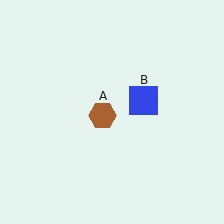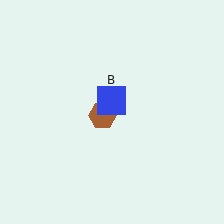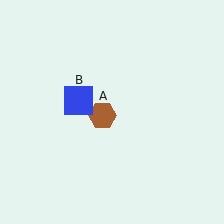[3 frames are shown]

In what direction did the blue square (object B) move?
The blue square (object B) moved left.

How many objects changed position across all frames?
1 object changed position: blue square (object B).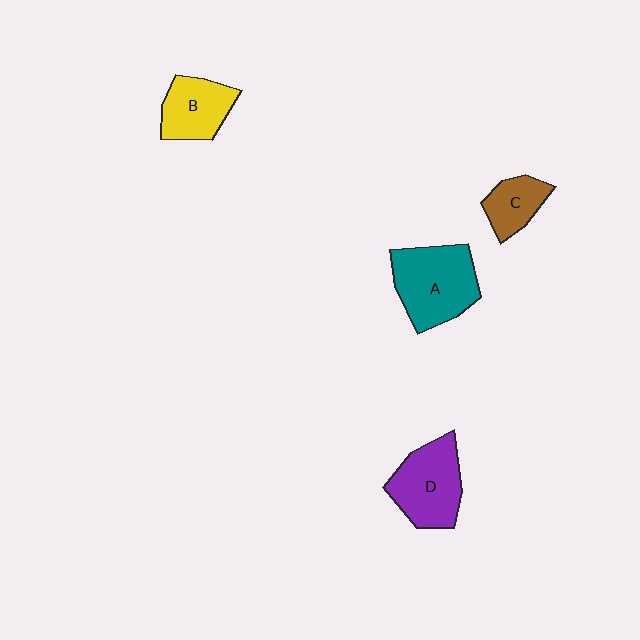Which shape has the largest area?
Shape A (teal).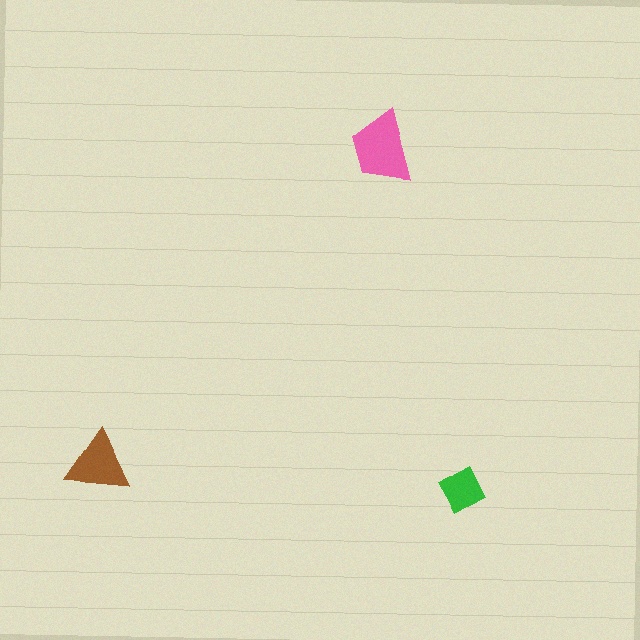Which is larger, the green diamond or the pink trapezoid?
The pink trapezoid.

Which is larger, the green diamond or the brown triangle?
The brown triangle.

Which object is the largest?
The pink trapezoid.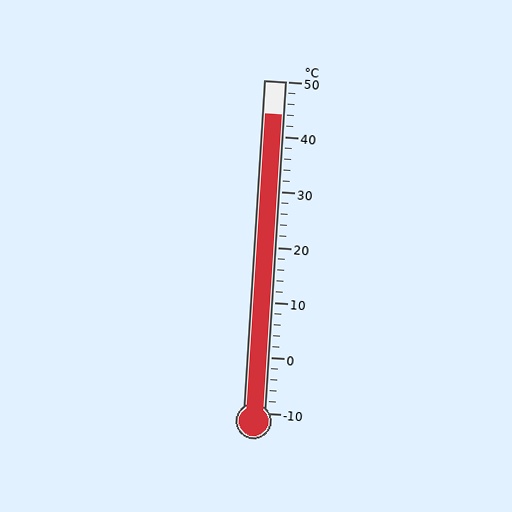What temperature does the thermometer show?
The thermometer shows approximately 44°C.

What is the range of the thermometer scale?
The thermometer scale ranges from -10°C to 50°C.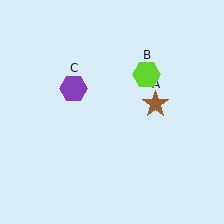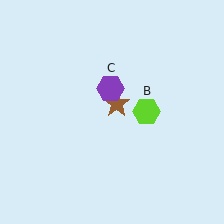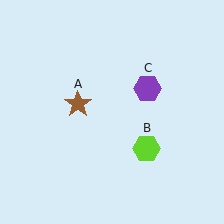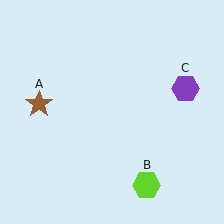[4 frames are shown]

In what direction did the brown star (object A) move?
The brown star (object A) moved left.